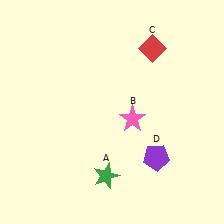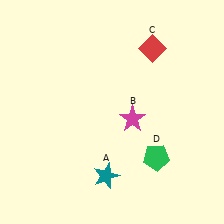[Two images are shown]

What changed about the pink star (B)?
In Image 1, B is pink. In Image 2, it changed to magenta.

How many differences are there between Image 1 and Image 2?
There are 3 differences between the two images.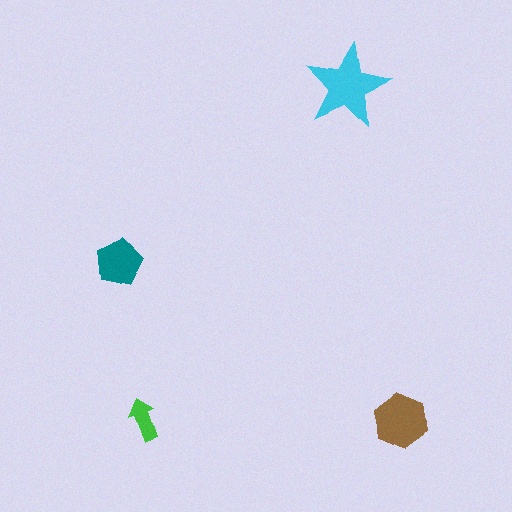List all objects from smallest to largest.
The green arrow, the teal pentagon, the brown hexagon, the cyan star.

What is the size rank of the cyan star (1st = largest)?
1st.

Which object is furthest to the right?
The brown hexagon is rightmost.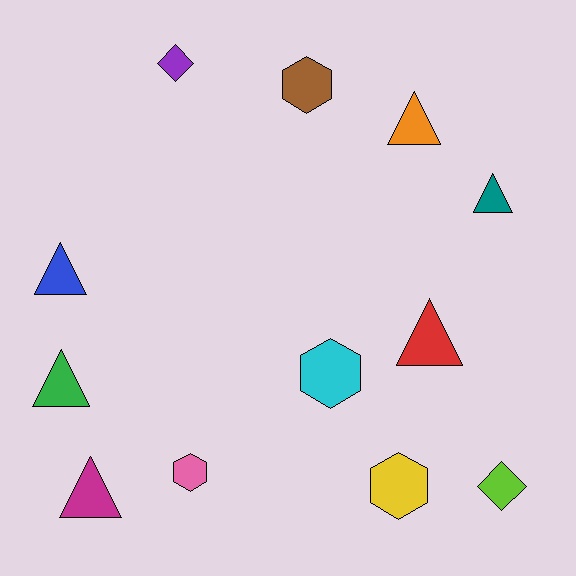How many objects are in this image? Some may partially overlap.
There are 12 objects.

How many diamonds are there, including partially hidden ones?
There are 2 diamonds.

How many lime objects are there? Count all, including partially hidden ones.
There is 1 lime object.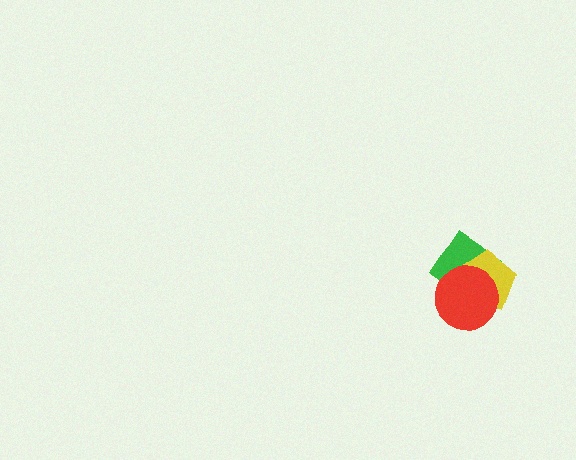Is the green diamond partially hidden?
Yes, it is partially covered by another shape.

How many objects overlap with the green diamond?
2 objects overlap with the green diamond.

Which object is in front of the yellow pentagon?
The red circle is in front of the yellow pentagon.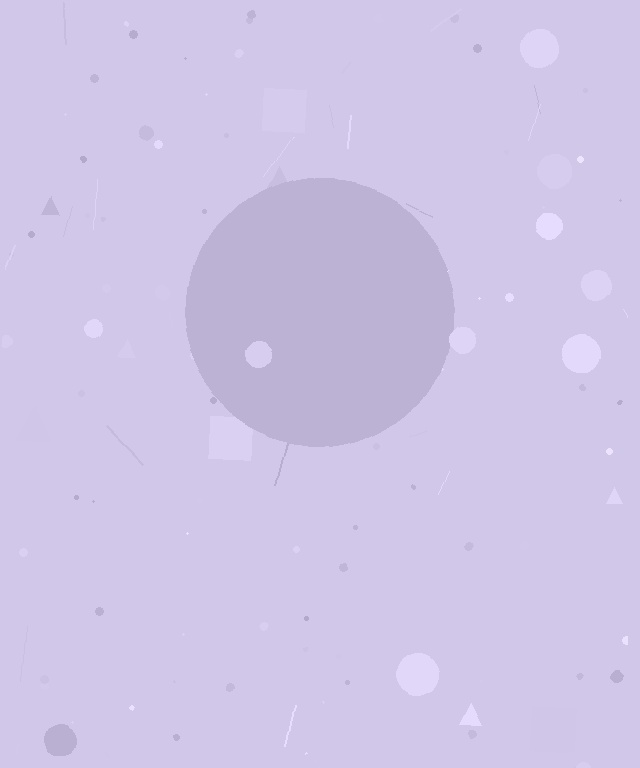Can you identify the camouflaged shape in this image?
The camouflaged shape is a circle.